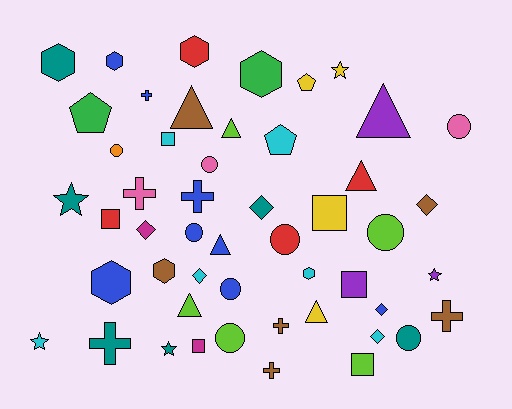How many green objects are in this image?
There are 2 green objects.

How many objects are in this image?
There are 50 objects.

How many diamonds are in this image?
There are 6 diamonds.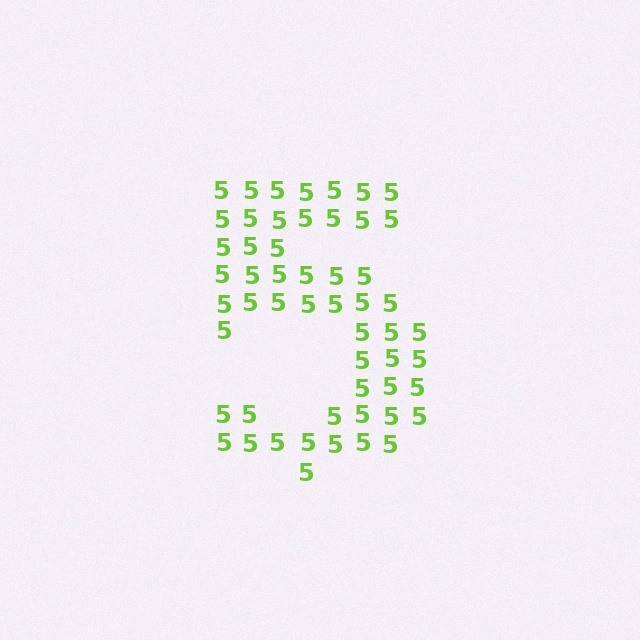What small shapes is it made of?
It is made of small digit 5's.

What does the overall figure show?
The overall figure shows the digit 5.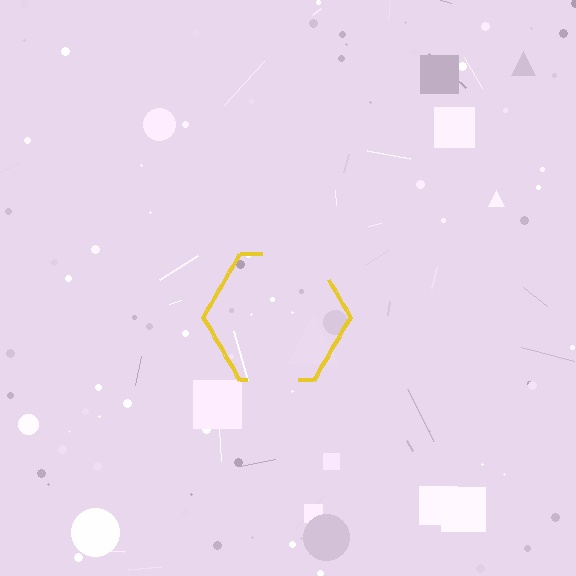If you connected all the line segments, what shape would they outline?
They would outline a hexagon.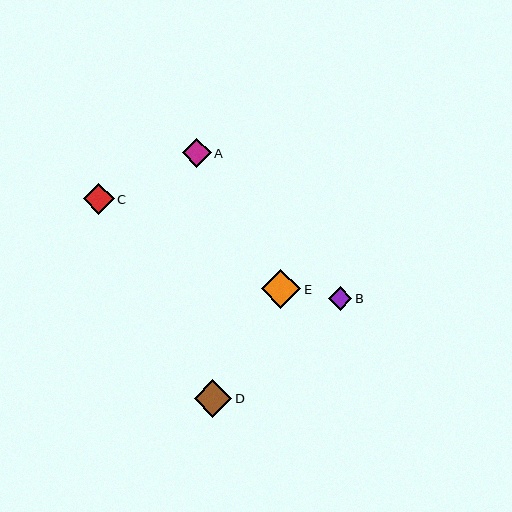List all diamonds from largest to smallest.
From largest to smallest: E, D, C, A, B.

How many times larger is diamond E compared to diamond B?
Diamond E is approximately 1.7 times the size of diamond B.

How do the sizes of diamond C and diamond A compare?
Diamond C and diamond A are approximately the same size.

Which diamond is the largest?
Diamond E is the largest with a size of approximately 39 pixels.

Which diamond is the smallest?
Diamond B is the smallest with a size of approximately 24 pixels.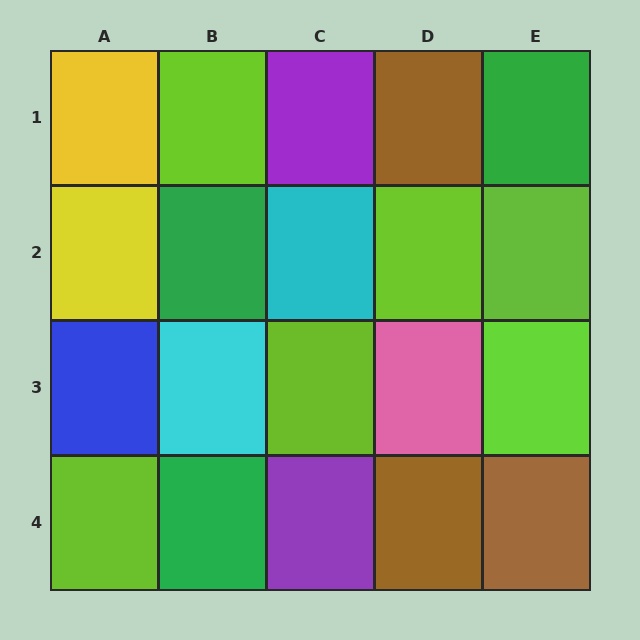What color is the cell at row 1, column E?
Green.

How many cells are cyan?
2 cells are cyan.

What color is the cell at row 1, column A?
Yellow.